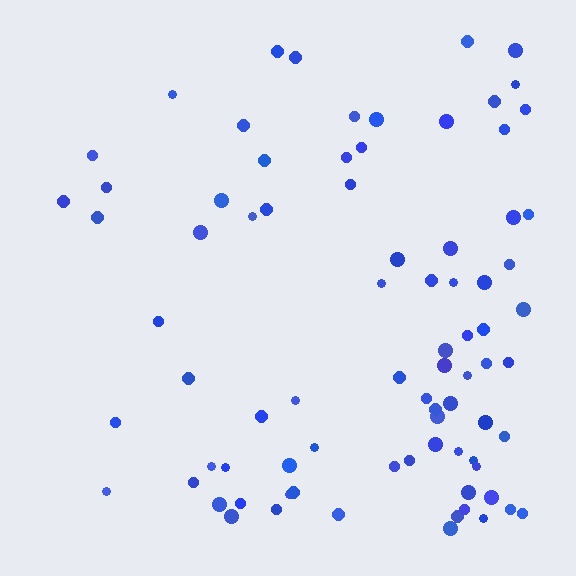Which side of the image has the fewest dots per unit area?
The left.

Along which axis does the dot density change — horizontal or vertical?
Horizontal.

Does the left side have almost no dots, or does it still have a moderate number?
Still a moderate number, just noticeably fewer than the right.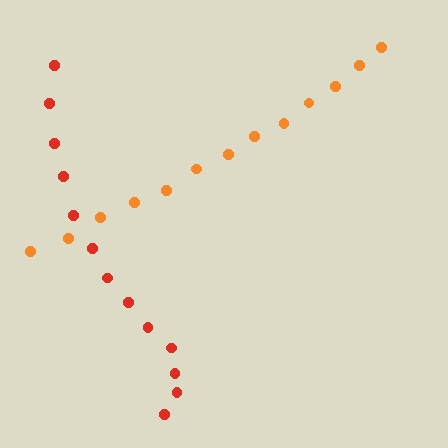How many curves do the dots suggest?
There are 2 distinct paths.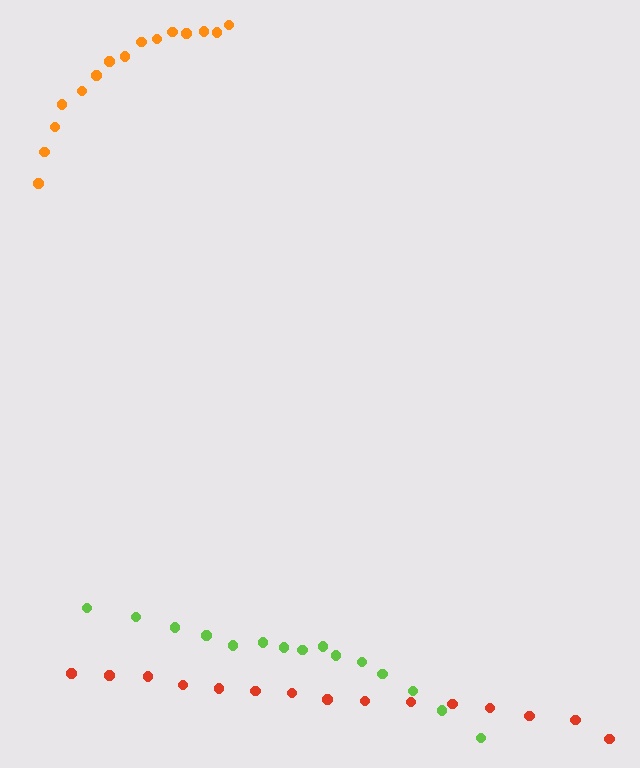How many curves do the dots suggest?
There are 3 distinct paths.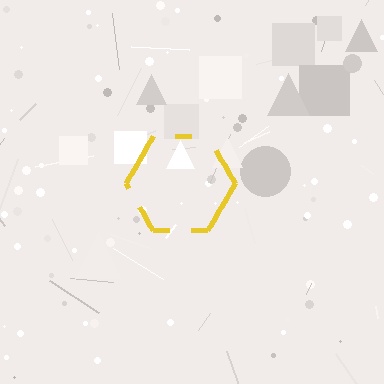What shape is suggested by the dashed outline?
The dashed outline suggests a hexagon.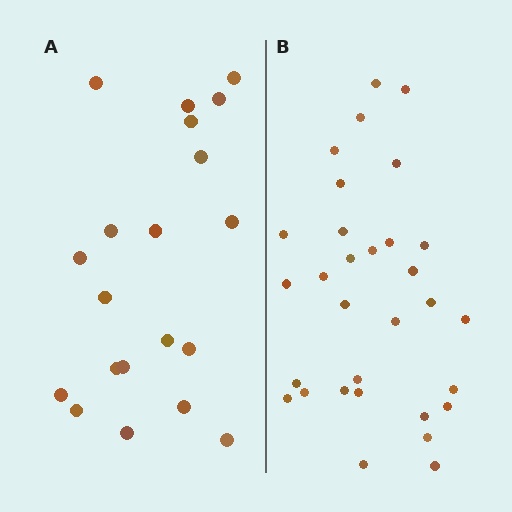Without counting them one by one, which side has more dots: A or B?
Region B (the right region) has more dots.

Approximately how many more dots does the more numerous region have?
Region B has roughly 12 or so more dots than region A.